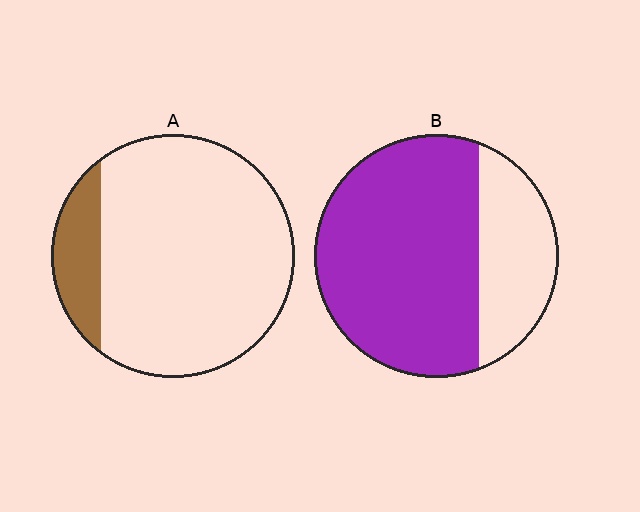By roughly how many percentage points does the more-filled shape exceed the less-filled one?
By roughly 55 percentage points (B over A).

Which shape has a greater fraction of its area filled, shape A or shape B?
Shape B.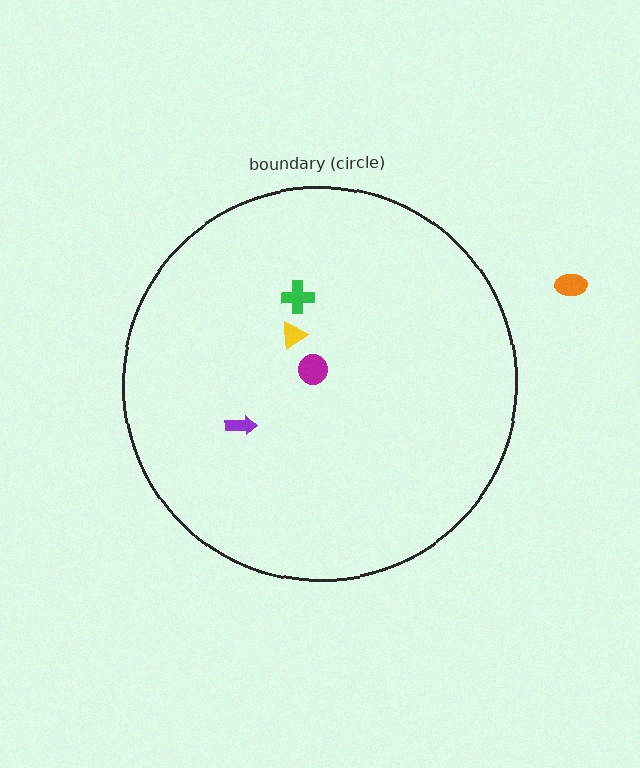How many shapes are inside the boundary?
4 inside, 1 outside.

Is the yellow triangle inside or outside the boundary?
Inside.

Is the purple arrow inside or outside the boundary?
Inside.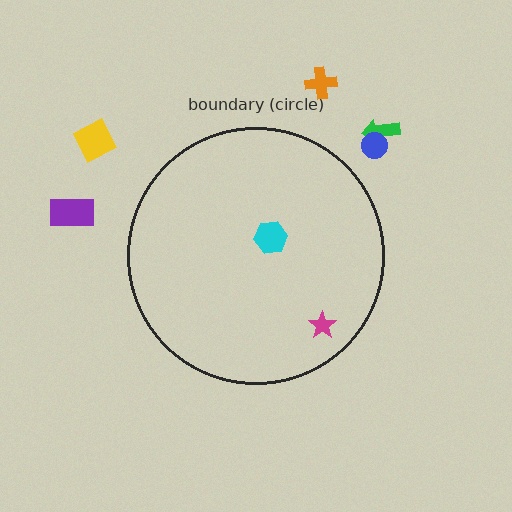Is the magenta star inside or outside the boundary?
Inside.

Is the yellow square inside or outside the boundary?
Outside.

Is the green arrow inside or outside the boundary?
Outside.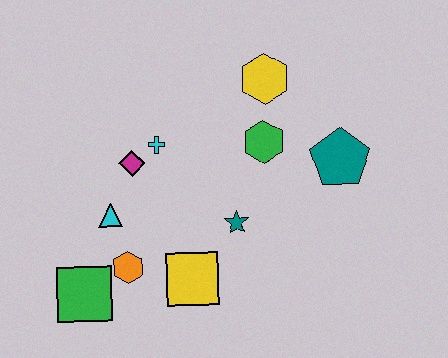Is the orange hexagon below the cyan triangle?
Yes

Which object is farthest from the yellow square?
The yellow hexagon is farthest from the yellow square.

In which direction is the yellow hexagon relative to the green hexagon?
The yellow hexagon is above the green hexagon.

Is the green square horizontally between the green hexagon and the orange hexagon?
No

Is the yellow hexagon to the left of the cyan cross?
No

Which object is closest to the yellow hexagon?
The green hexagon is closest to the yellow hexagon.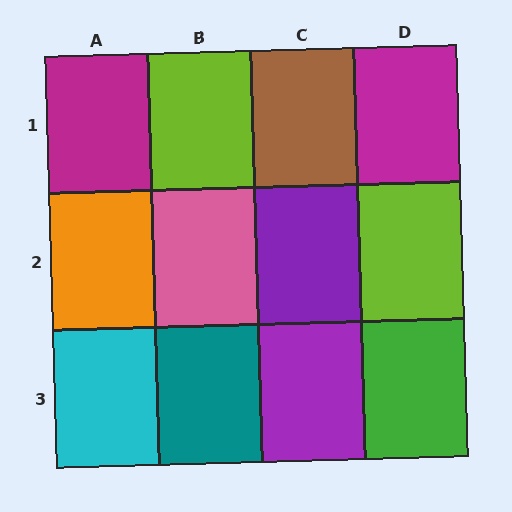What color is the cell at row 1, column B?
Lime.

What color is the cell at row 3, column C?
Purple.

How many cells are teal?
1 cell is teal.